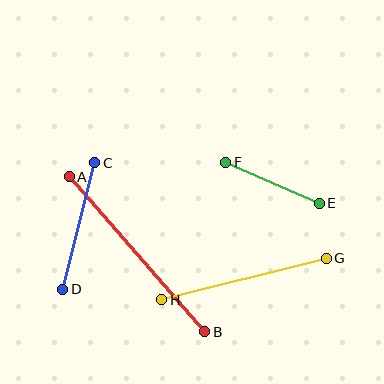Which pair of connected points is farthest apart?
Points A and B are farthest apart.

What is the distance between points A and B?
The distance is approximately 206 pixels.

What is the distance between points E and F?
The distance is approximately 102 pixels.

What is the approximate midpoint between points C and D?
The midpoint is at approximately (79, 226) pixels.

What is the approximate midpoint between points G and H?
The midpoint is at approximately (244, 279) pixels.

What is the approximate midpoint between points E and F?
The midpoint is at approximately (273, 183) pixels.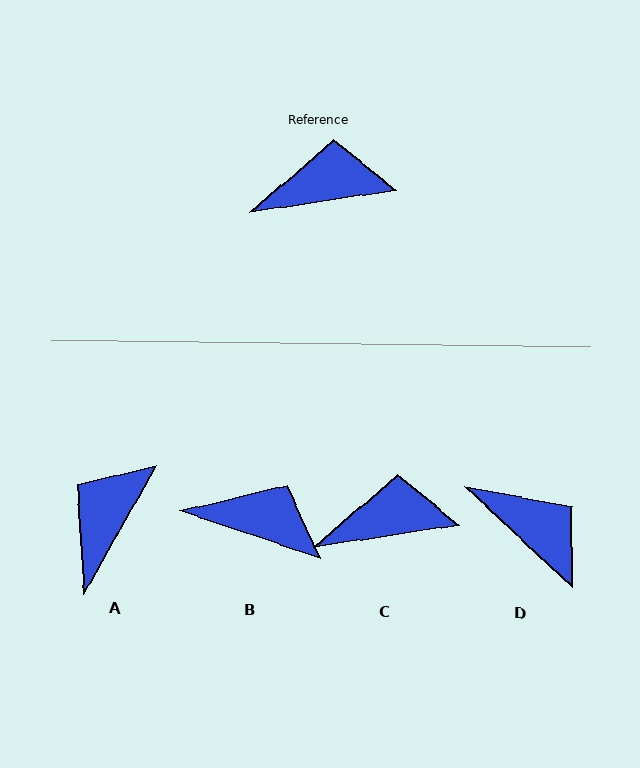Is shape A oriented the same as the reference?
No, it is off by about 52 degrees.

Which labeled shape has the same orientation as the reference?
C.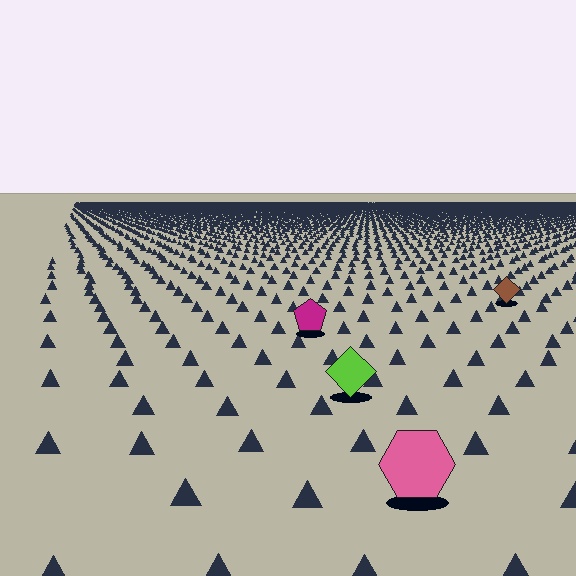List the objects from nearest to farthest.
From nearest to farthest: the pink hexagon, the lime diamond, the magenta pentagon, the brown diamond.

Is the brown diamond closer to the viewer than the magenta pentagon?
No. The magenta pentagon is closer — you can tell from the texture gradient: the ground texture is coarser near it.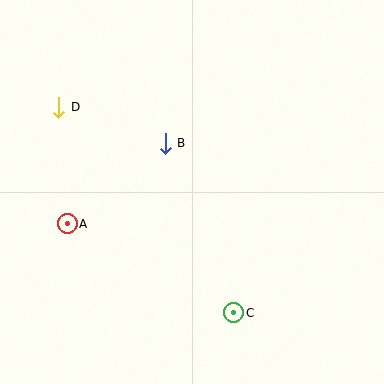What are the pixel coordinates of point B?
Point B is at (165, 143).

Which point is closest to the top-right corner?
Point B is closest to the top-right corner.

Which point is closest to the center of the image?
Point B at (165, 143) is closest to the center.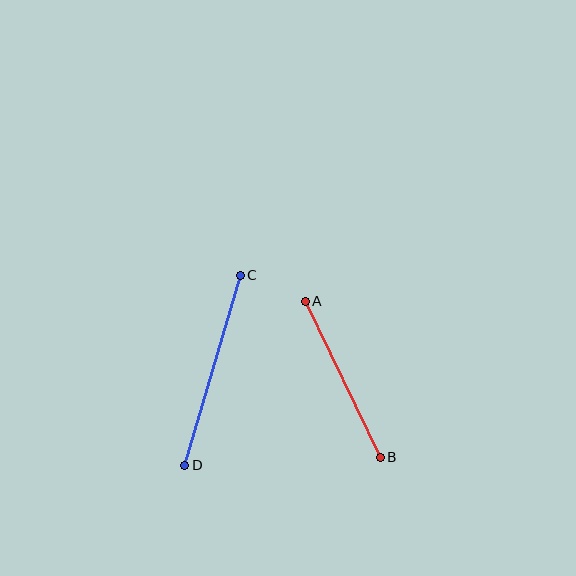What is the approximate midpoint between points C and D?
The midpoint is at approximately (213, 370) pixels.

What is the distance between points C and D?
The distance is approximately 198 pixels.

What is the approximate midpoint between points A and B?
The midpoint is at approximately (343, 379) pixels.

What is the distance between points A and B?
The distance is approximately 173 pixels.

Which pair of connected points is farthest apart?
Points C and D are farthest apart.